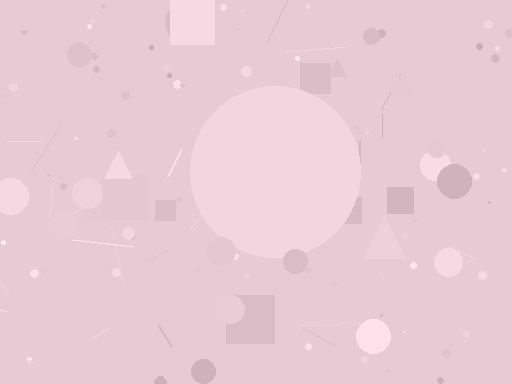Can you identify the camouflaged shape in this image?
The camouflaged shape is a circle.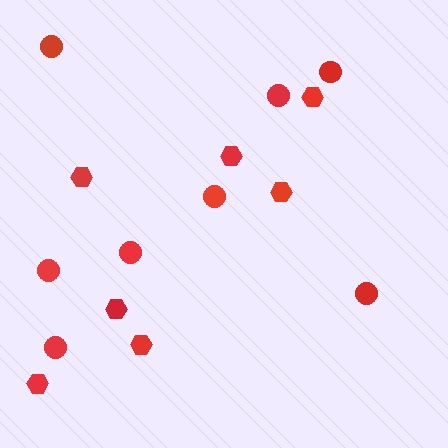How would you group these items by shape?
There are 2 groups: one group of hexagons (7) and one group of circles (8).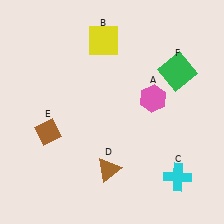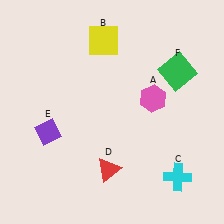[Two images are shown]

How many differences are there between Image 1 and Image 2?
There are 2 differences between the two images.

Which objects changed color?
D changed from brown to red. E changed from brown to purple.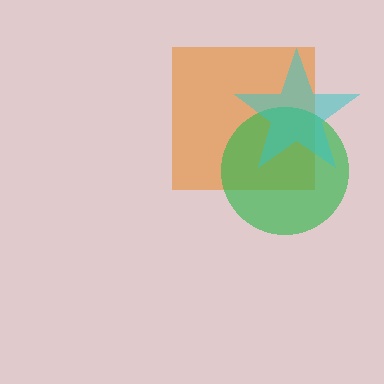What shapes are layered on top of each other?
The layered shapes are: an orange square, a green circle, a cyan star.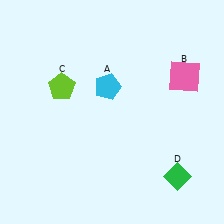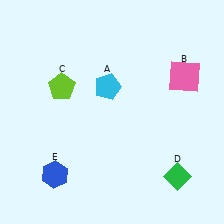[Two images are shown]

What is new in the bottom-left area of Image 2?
A blue hexagon (E) was added in the bottom-left area of Image 2.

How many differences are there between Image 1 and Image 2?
There is 1 difference between the two images.